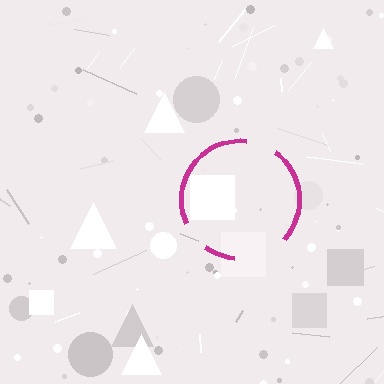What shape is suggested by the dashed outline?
The dashed outline suggests a circle.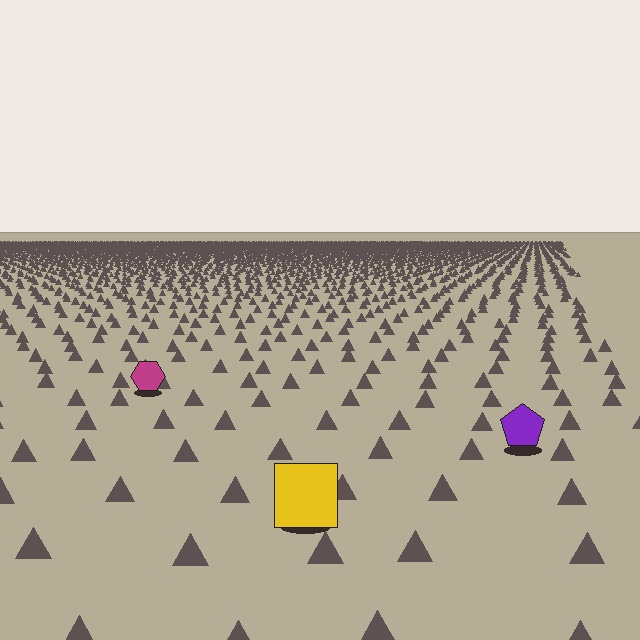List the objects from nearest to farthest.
From nearest to farthest: the yellow square, the purple pentagon, the magenta hexagon.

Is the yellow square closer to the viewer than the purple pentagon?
Yes. The yellow square is closer — you can tell from the texture gradient: the ground texture is coarser near it.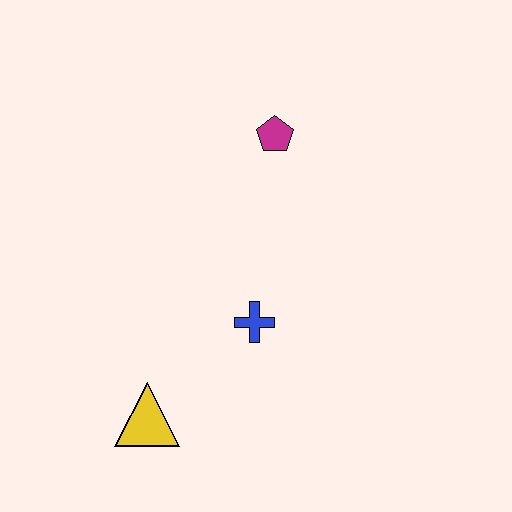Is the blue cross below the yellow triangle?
No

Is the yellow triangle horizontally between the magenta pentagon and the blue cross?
No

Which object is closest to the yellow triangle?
The blue cross is closest to the yellow triangle.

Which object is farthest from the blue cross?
The magenta pentagon is farthest from the blue cross.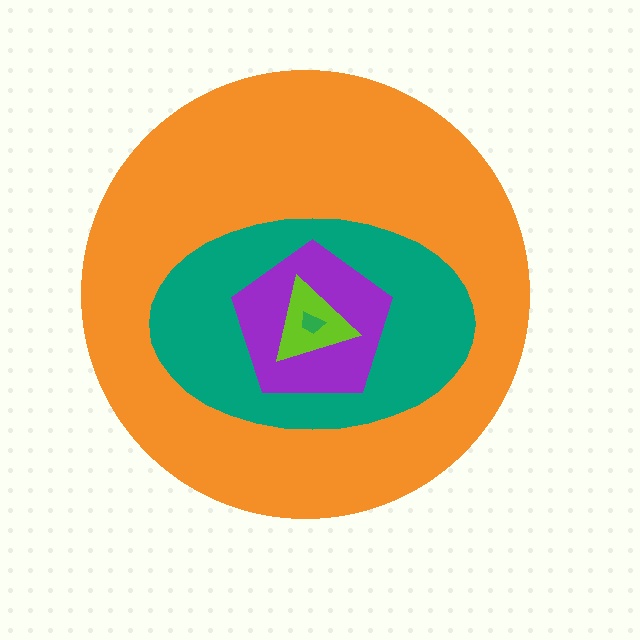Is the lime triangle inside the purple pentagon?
Yes.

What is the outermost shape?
The orange circle.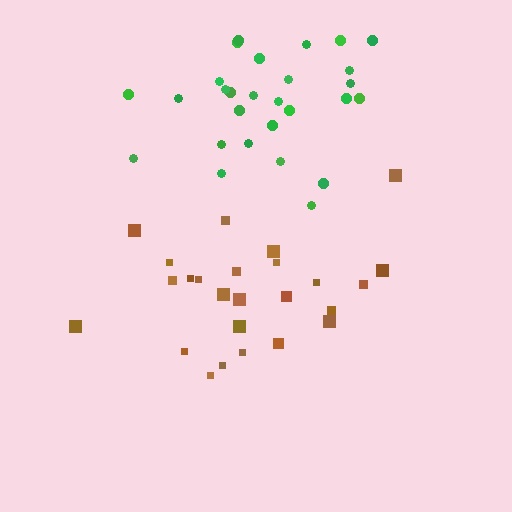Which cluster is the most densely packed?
Green.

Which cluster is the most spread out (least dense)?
Brown.